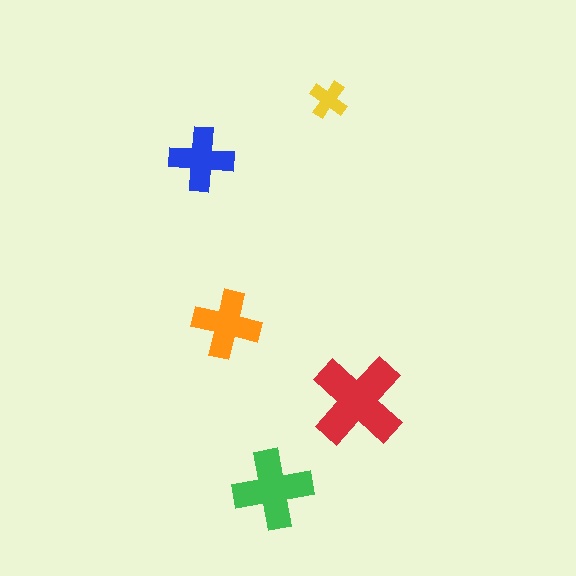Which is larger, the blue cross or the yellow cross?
The blue one.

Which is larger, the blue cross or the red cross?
The red one.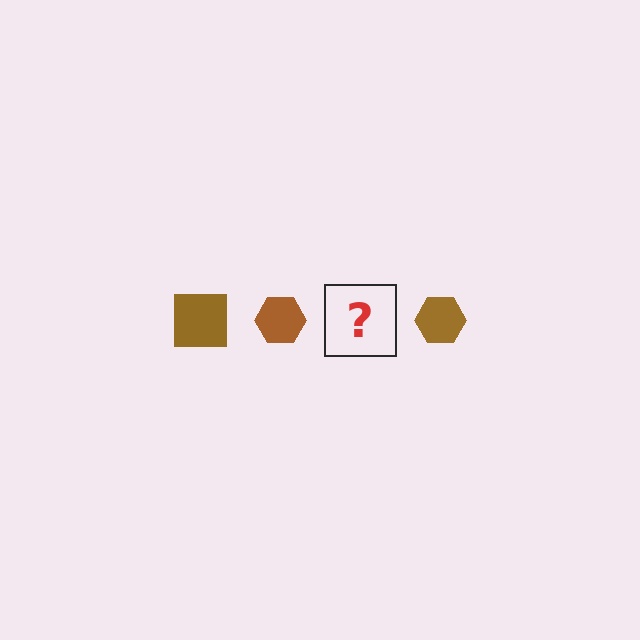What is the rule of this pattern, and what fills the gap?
The rule is that the pattern cycles through square, hexagon shapes in brown. The gap should be filled with a brown square.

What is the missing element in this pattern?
The missing element is a brown square.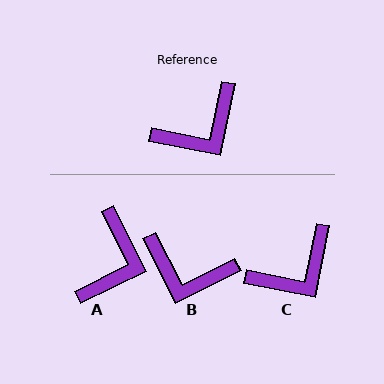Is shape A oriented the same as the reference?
No, it is off by about 38 degrees.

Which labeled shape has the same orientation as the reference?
C.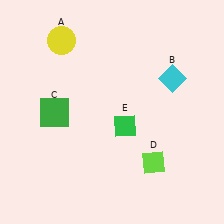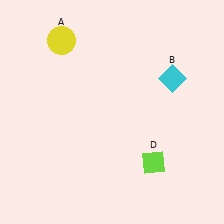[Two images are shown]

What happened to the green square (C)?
The green square (C) was removed in Image 2. It was in the bottom-left area of Image 1.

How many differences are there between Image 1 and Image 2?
There are 2 differences between the two images.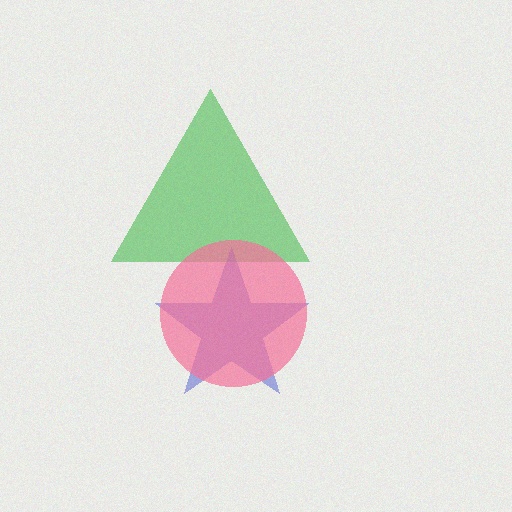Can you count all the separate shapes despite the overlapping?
Yes, there are 3 separate shapes.